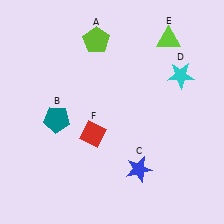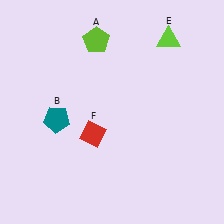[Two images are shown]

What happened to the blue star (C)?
The blue star (C) was removed in Image 2. It was in the bottom-right area of Image 1.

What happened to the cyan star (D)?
The cyan star (D) was removed in Image 2. It was in the top-right area of Image 1.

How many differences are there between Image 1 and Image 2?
There are 2 differences between the two images.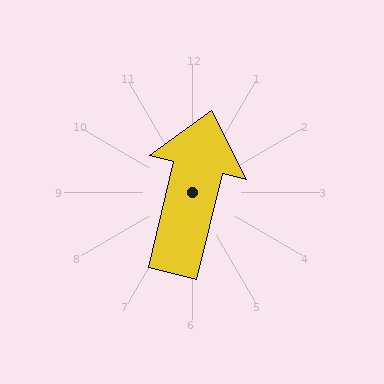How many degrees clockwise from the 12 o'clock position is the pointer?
Approximately 13 degrees.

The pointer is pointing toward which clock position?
Roughly 12 o'clock.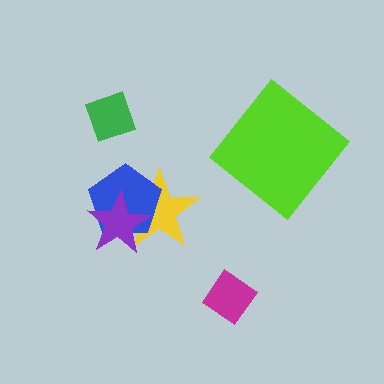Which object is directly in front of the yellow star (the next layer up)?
The blue pentagon is directly in front of the yellow star.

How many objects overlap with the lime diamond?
0 objects overlap with the lime diamond.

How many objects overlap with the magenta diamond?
0 objects overlap with the magenta diamond.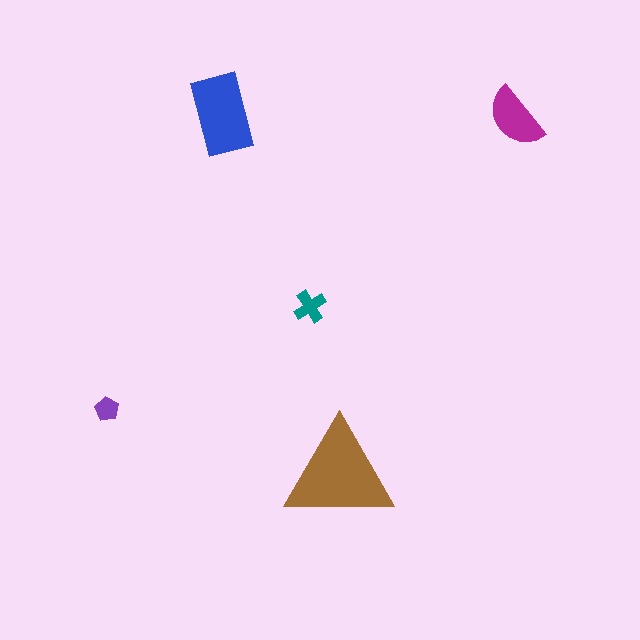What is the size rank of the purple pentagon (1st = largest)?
5th.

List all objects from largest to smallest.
The brown triangle, the blue rectangle, the magenta semicircle, the teal cross, the purple pentagon.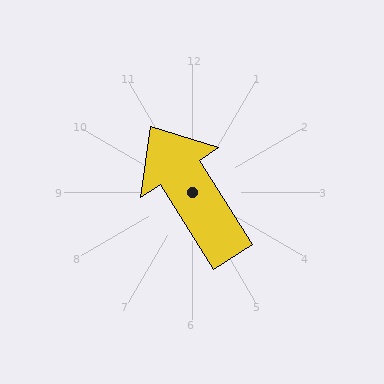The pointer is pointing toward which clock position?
Roughly 11 o'clock.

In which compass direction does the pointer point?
Northwest.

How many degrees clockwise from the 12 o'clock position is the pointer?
Approximately 328 degrees.